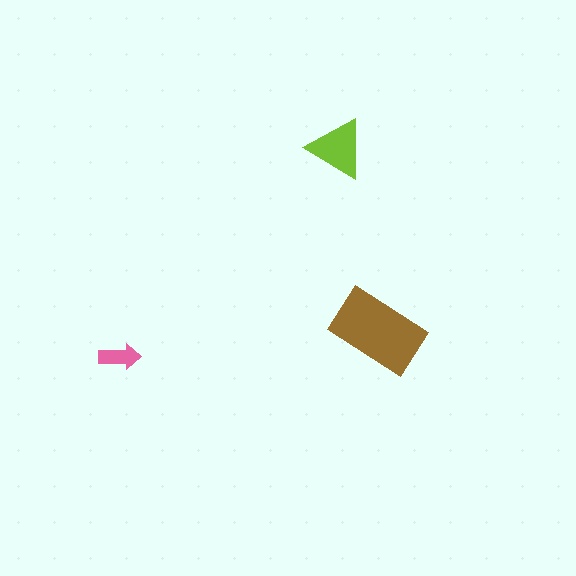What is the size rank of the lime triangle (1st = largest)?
2nd.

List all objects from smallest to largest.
The pink arrow, the lime triangle, the brown rectangle.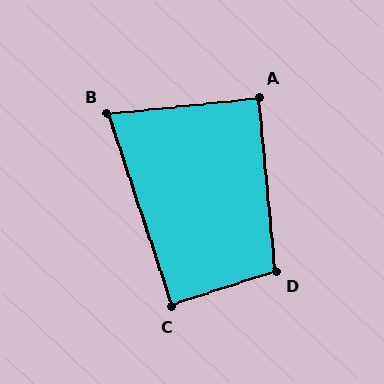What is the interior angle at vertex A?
Approximately 90 degrees (approximately right).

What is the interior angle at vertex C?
Approximately 90 degrees (approximately right).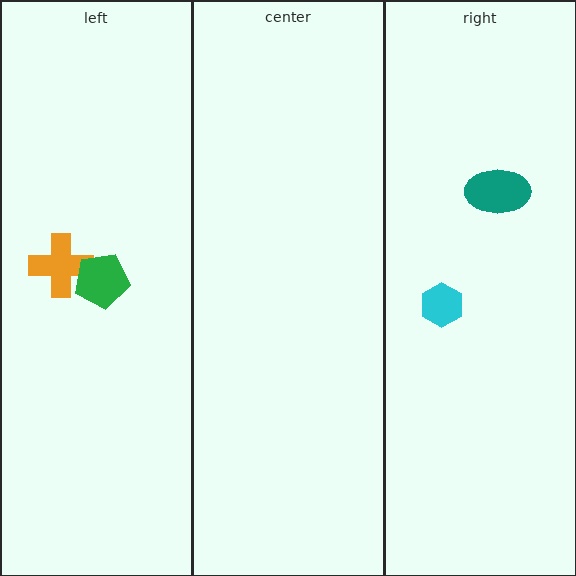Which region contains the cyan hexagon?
The right region.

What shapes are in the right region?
The teal ellipse, the cyan hexagon.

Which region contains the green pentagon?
The left region.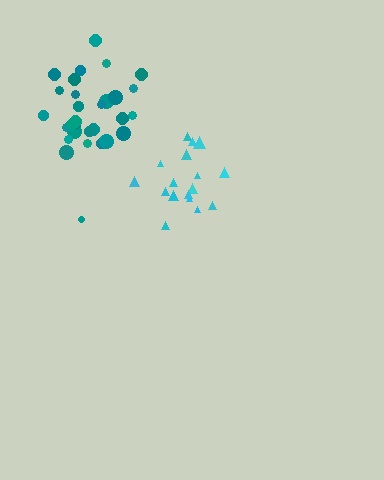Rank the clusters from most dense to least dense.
teal, cyan.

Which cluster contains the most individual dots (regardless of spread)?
Teal (31).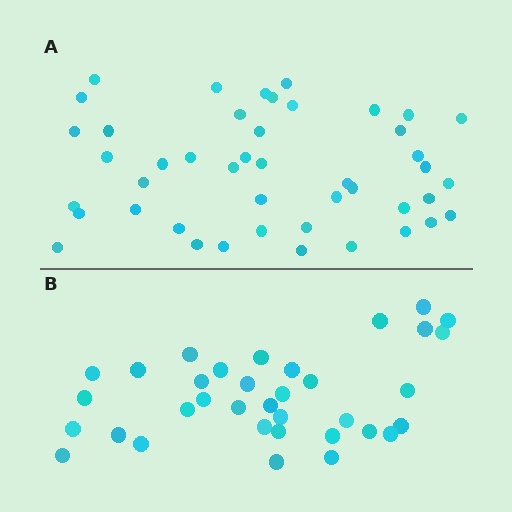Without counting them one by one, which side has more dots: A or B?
Region A (the top region) has more dots.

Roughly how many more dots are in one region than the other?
Region A has roughly 10 or so more dots than region B.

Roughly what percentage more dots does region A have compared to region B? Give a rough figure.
About 30% more.